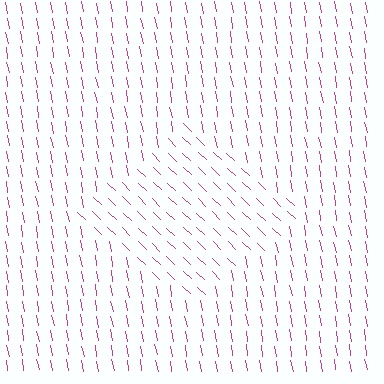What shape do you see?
I see a diamond.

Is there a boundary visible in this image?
Yes, there is a texture boundary formed by a change in line orientation.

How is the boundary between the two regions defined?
The boundary is defined purely by a change in line orientation (approximately 35 degrees difference). All lines are the same color and thickness.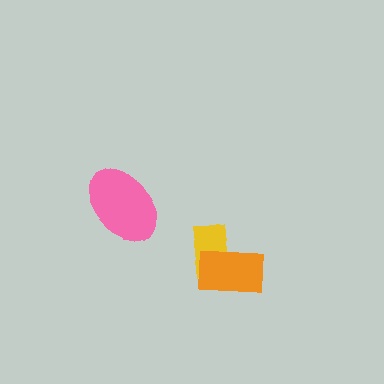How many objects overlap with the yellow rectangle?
1 object overlaps with the yellow rectangle.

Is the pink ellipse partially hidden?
No, no other shape covers it.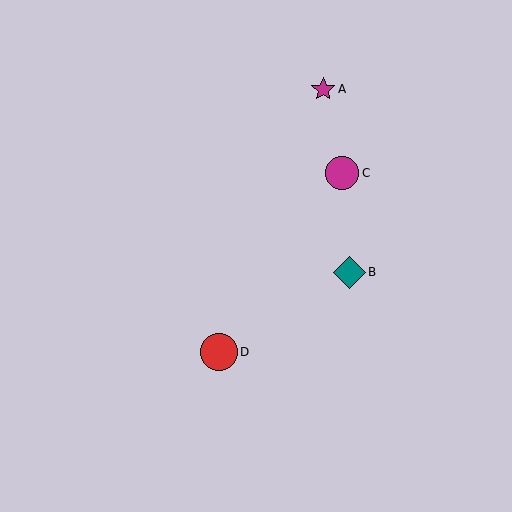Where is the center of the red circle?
The center of the red circle is at (219, 352).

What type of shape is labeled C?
Shape C is a magenta circle.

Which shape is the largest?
The red circle (labeled D) is the largest.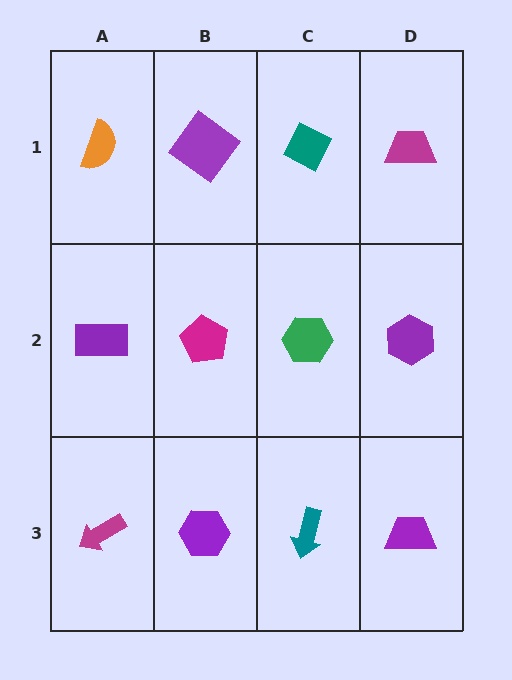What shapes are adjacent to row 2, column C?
A teal diamond (row 1, column C), a teal arrow (row 3, column C), a magenta pentagon (row 2, column B), a purple hexagon (row 2, column D).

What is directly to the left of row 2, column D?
A green hexagon.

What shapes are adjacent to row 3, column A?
A purple rectangle (row 2, column A), a purple hexagon (row 3, column B).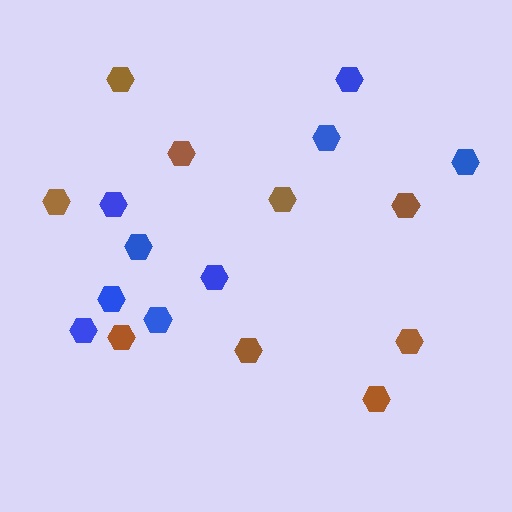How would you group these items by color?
There are 2 groups: one group of blue hexagons (9) and one group of brown hexagons (9).